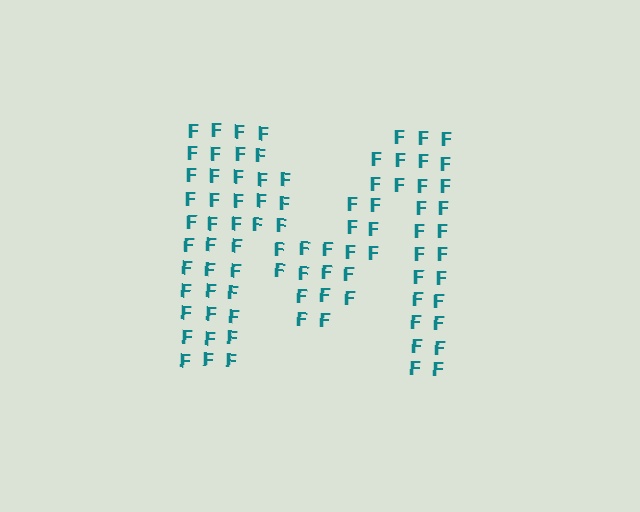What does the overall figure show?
The overall figure shows the letter M.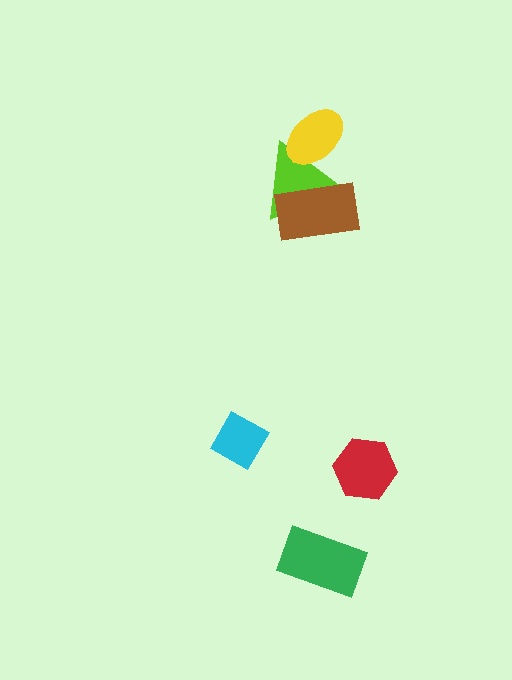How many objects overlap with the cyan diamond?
0 objects overlap with the cyan diamond.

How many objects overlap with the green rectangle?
0 objects overlap with the green rectangle.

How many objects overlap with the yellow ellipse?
1 object overlaps with the yellow ellipse.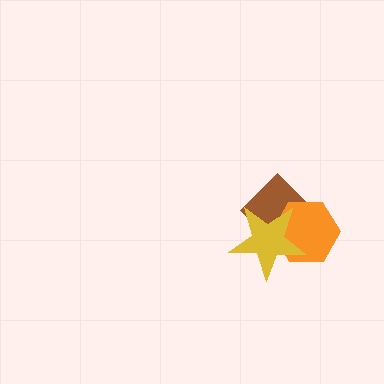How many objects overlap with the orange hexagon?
2 objects overlap with the orange hexagon.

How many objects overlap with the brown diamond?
2 objects overlap with the brown diamond.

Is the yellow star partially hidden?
No, no other shape covers it.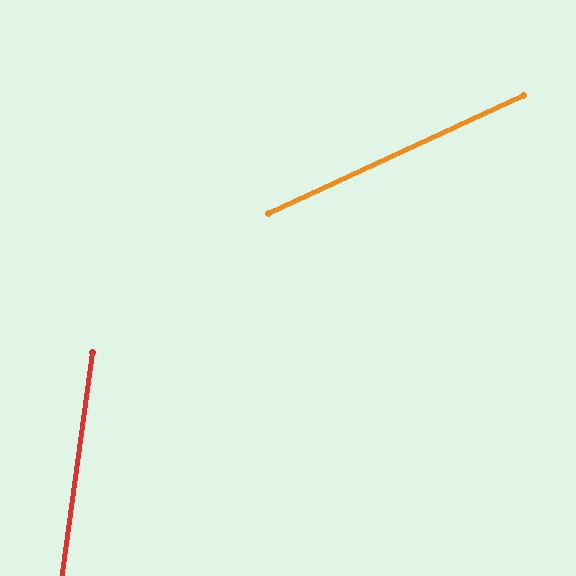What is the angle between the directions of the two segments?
Approximately 58 degrees.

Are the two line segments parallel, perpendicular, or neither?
Neither parallel nor perpendicular — they differ by about 58°.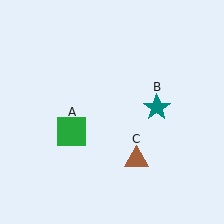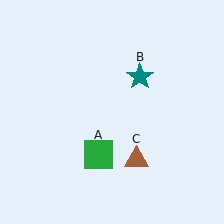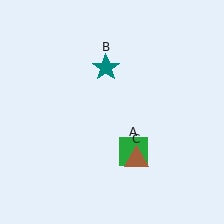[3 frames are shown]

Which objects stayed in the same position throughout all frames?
Brown triangle (object C) remained stationary.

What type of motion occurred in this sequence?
The green square (object A), teal star (object B) rotated counterclockwise around the center of the scene.